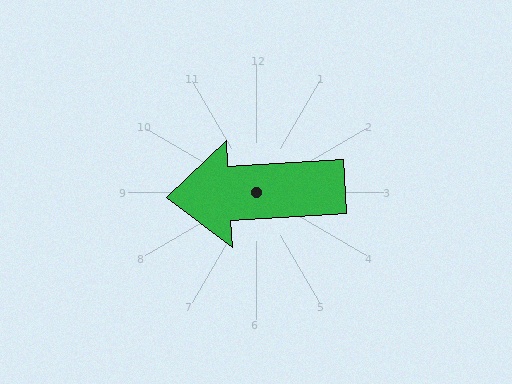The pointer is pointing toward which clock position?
Roughly 9 o'clock.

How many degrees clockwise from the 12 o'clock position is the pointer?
Approximately 267 degrees.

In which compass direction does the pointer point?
West.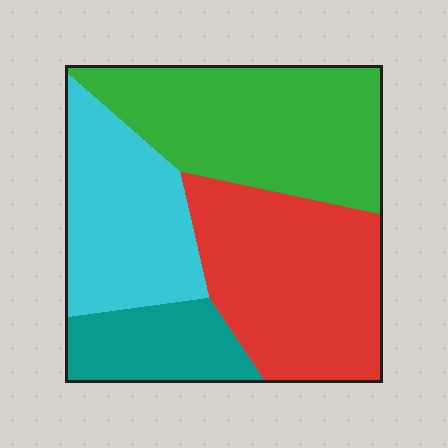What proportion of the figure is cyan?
Cyan covers around 25% of the figure.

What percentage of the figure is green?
Green takes up between a sixth and a third of the figure.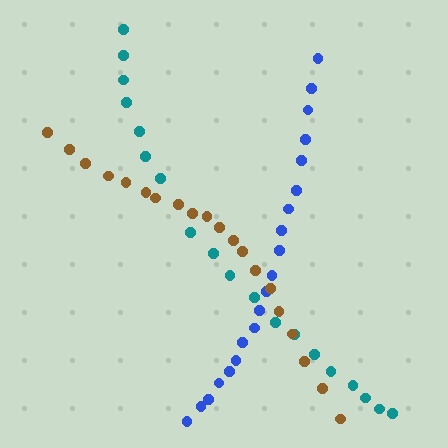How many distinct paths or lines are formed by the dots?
There are 3 distinct paths.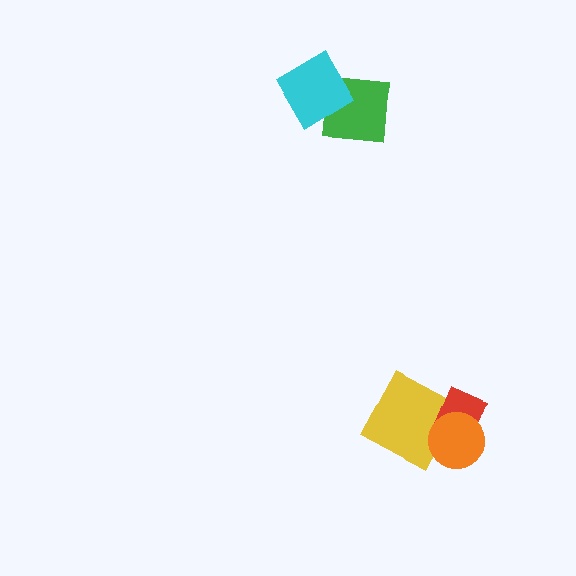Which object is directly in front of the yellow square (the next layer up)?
The red diamond is directly in front of the yellow square.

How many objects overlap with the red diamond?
2 objects overlap with the red diamond.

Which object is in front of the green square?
The cyan diamond is in front of the green square.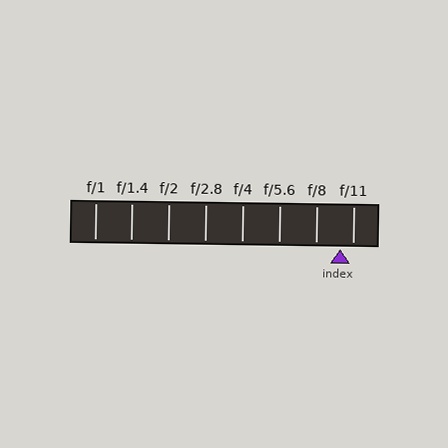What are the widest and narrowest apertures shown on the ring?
The widest aperture shown is f/1 and the narrowest is f/11.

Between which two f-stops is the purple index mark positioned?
The index mark is between f/8 and f/11.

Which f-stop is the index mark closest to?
The index mark is closest to f/11.